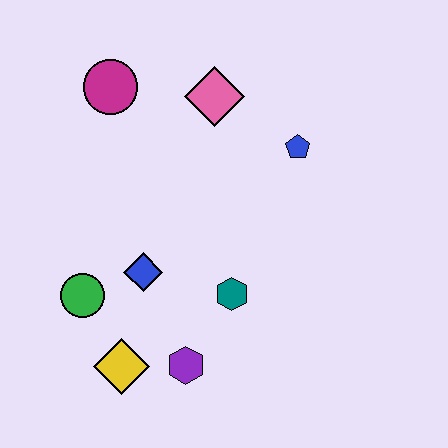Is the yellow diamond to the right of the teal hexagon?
No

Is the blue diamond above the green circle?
Yes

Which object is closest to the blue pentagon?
The pink diamond is closest to the blue pentagon.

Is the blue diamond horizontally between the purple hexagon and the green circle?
Yes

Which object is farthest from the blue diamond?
The blue pentagon is farthest from the blue diamond.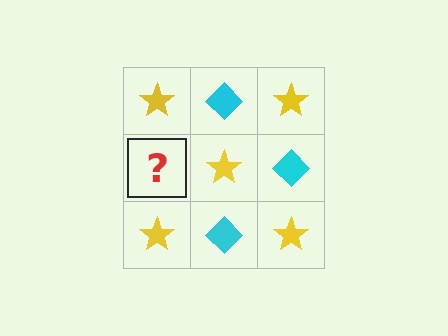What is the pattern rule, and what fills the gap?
The rule is that it alternates yellow star and cyan diamond in a checkerboard pattern. The gap should be filled with a cyan diamond.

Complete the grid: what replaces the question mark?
The question mark should be replaced with a cyan diamond.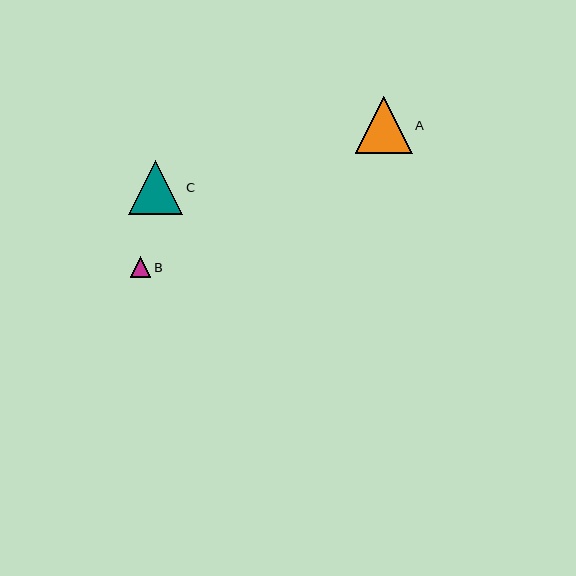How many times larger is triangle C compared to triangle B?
Triangle C is approximately 2.6 times the size of triangle B.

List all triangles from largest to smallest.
From largest to smallest: A, C, B.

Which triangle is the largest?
Triangle A is the largest with a size of approximately 57 pixels.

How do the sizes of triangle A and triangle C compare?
Triangle A and triangle C are approximately the same size.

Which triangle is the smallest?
Triangle B is the smallest with a size of approximately 21 pixels.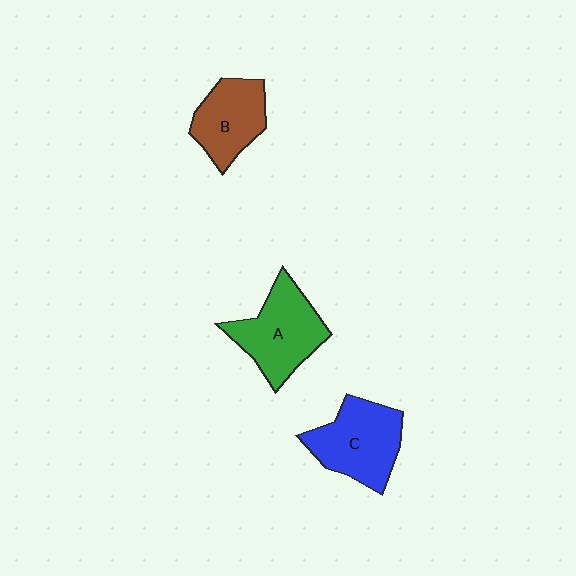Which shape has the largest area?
Shape C (blue).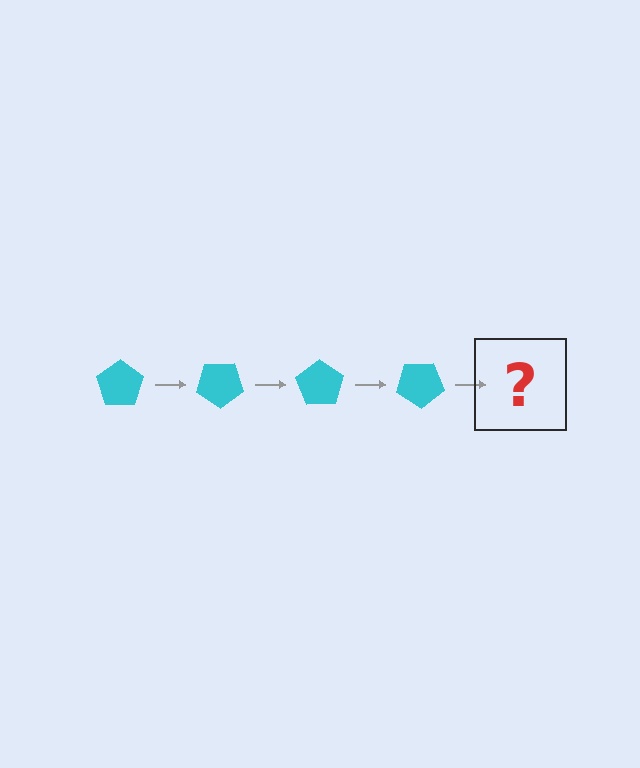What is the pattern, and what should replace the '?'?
The pattern is that the pentagon rotates 35 degrees each step. The '?' should be a cyan pentagon rotated 140 degrees.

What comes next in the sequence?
The next element should be a cyan pentagon rotated 140 degrees.